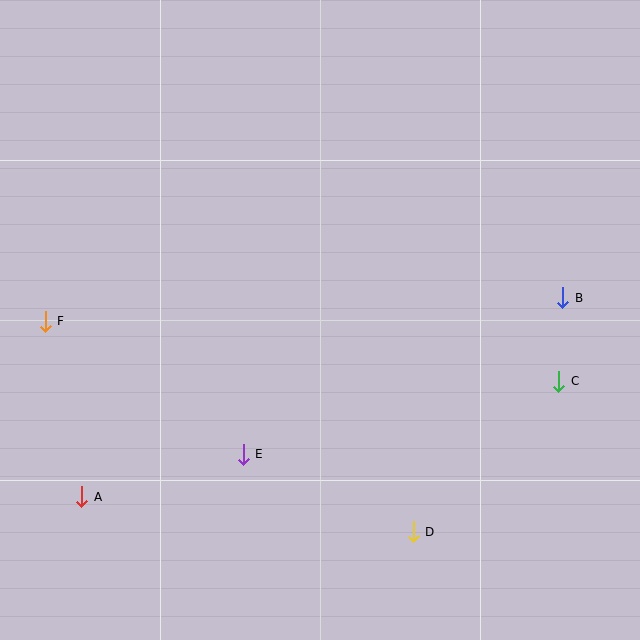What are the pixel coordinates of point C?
Point C is at (559, 381).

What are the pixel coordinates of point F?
Point F is at (45, 321).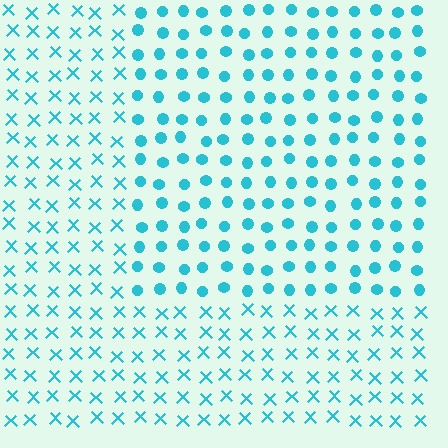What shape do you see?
I see a rectangle.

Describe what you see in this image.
The image is filled with small cyan elements arranged in a uniform grid. A rectangle-shaped region contains circles, while the surrounding area contains X marks. The boundary is defined purely by the change in element shape.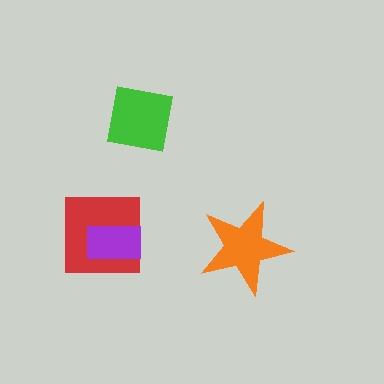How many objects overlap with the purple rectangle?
1 object overlaps with the purple rectangle.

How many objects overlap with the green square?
0 objects overlap with the green square.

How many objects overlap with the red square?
1 object overlaps with the red square.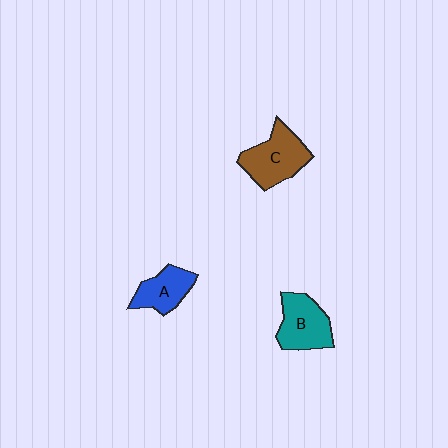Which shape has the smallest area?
Shape A (blue).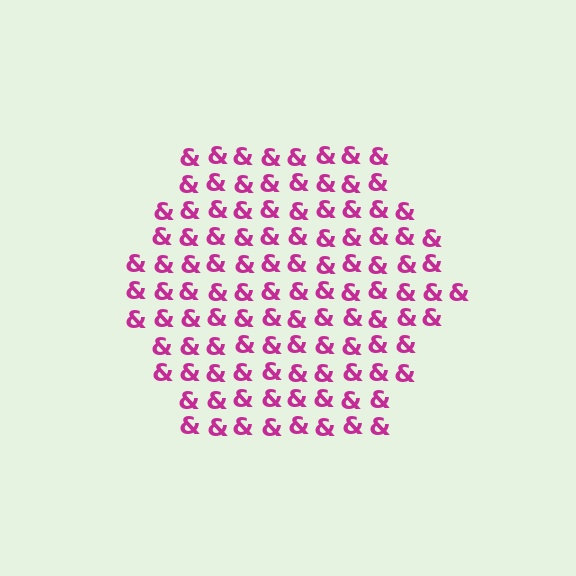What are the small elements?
The small elements are ampersands.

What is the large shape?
The large shape is a hexagon.